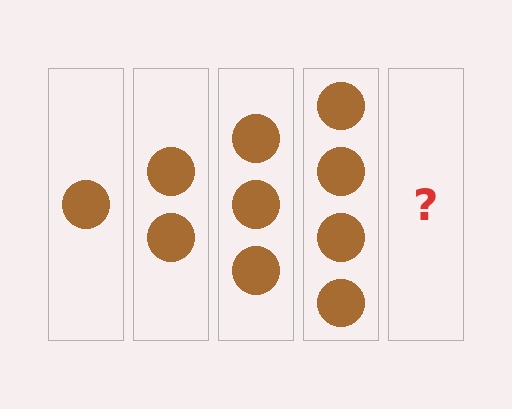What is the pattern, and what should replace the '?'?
The pattern is that each step adds one more circle. The '?' should be 5 circles.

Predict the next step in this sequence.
The next step is 5 circles.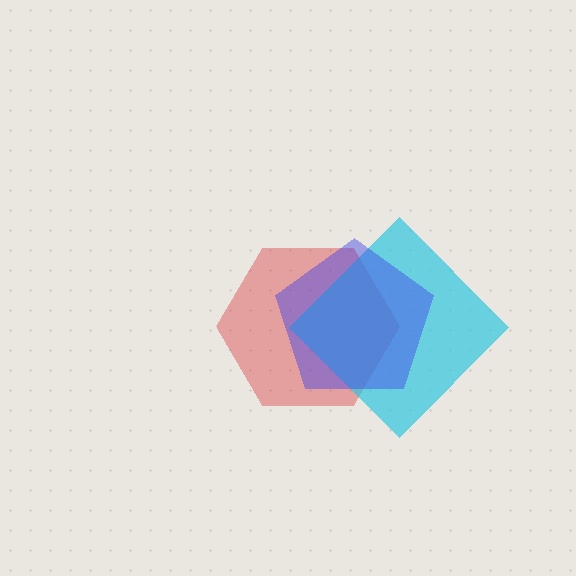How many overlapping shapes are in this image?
There are 3 overlapping shapes in the image.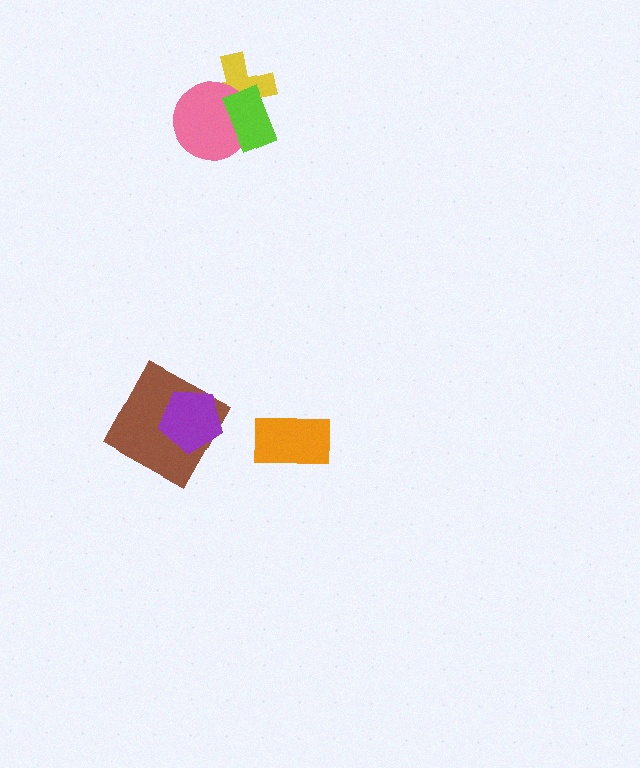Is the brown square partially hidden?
Yes, it is partially covered by another shape.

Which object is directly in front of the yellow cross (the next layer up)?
The pink circle is directly in front of the yellow cross.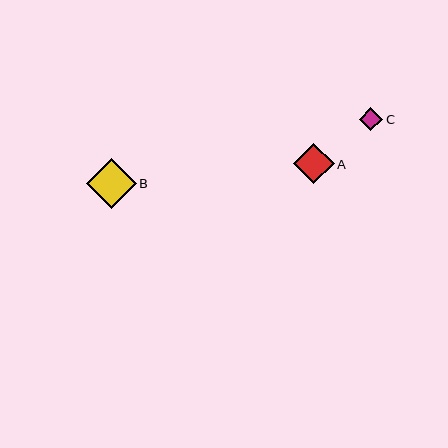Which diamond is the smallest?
Diamond C is the smallest with a size of approximately 23 pixels.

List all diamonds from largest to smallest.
From largest to smallest: B, A, C.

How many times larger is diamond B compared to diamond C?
Diamond B is approximately 2.2 times the size of diamond C.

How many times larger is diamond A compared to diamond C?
Diamond A is approximately 1.7 times the size of diamond C.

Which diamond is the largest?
Diamond B is the largest with a size of approximately 50 pixels.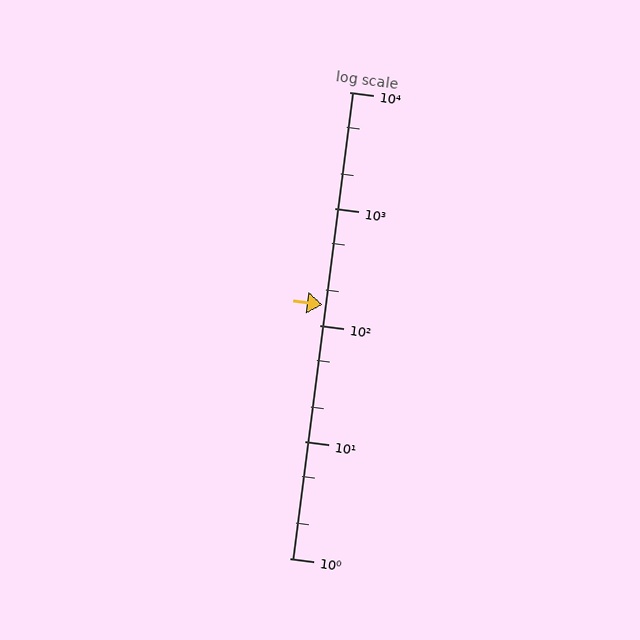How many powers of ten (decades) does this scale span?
The scale spans 4 decades, from 1 to 10000.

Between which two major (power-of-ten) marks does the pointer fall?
The pointer is between 100 and 1000.